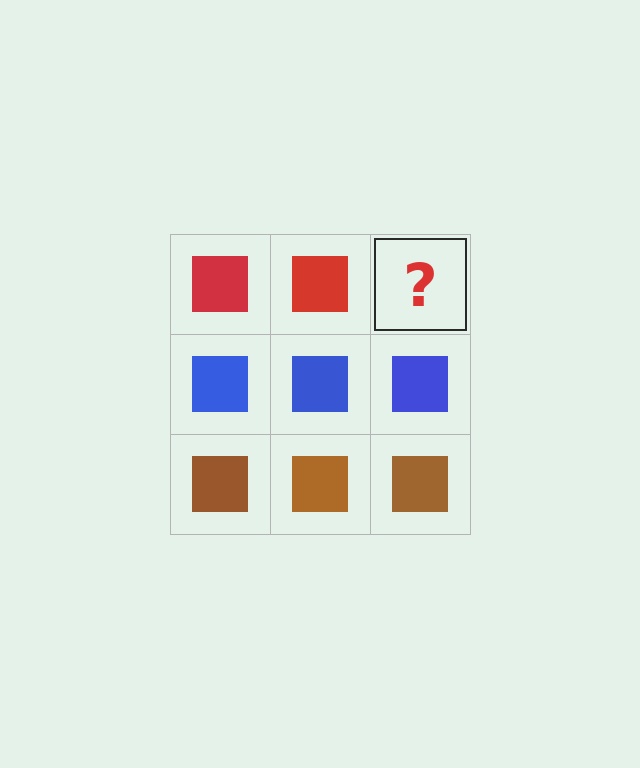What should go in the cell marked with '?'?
The missing cell should contain a red square.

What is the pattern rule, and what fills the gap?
The rule is that each row has a consistent color. The gap should be filled with a red square.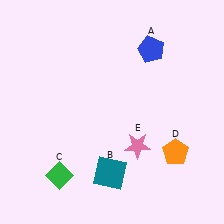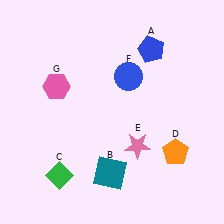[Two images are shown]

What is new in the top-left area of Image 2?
A pink hexagon (G) was added in the top-left area of Image 2.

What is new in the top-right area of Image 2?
A blue circle (F) was added in the top-right area of Image 2.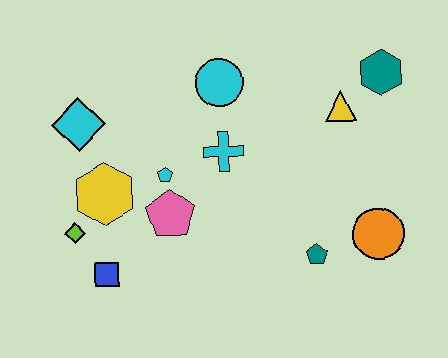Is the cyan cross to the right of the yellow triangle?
No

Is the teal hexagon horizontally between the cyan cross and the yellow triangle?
No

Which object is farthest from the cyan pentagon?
The teal hexagon is farthest from the cyan pentagon.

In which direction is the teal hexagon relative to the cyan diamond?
The teal hexagon is to the right of the cyan diamond.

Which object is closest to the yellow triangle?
The teal hexagon is closest to the yellow triangle.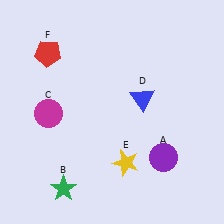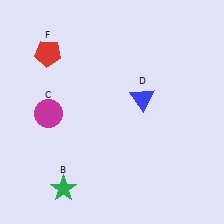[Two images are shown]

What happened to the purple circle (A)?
The purple circle (A) was removed in Image 2. It was in the bottom-right area of Image 1.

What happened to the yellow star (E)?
The yellow star (E) was removed in Image 2. It was in the bottom-right area of Image 1.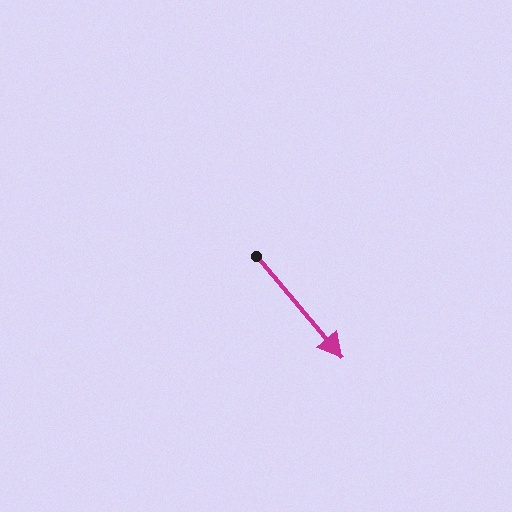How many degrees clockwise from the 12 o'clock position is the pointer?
Approximately 140 degrees.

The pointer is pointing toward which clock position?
Roughly 5 o'clock.